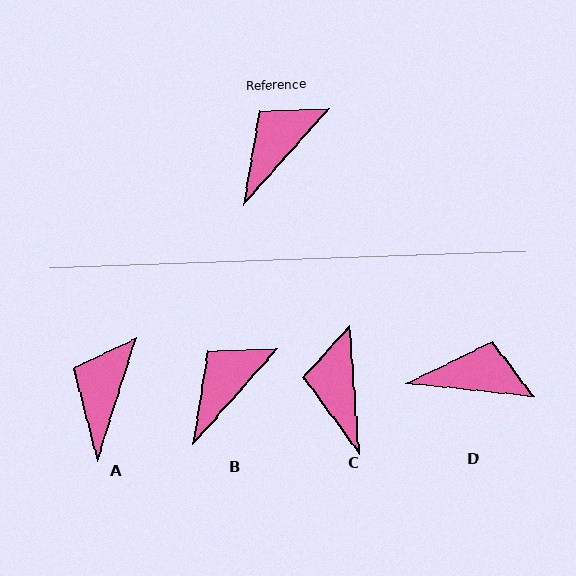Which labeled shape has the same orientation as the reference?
B.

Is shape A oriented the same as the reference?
No, it is off by about 24 degrees.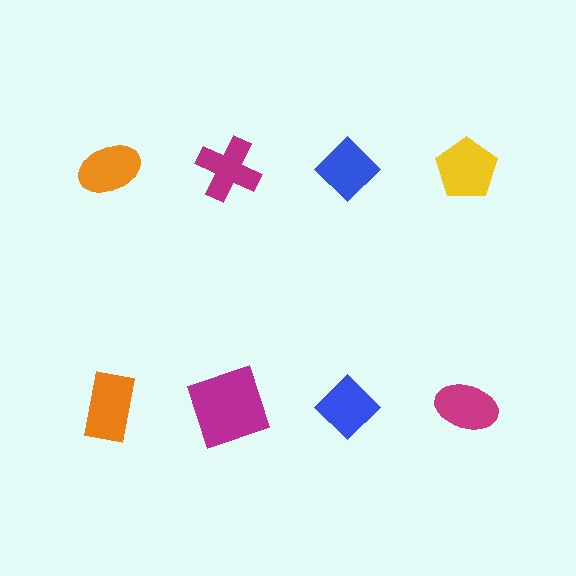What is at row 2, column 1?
An orange rectangle.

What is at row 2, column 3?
A blue diamond.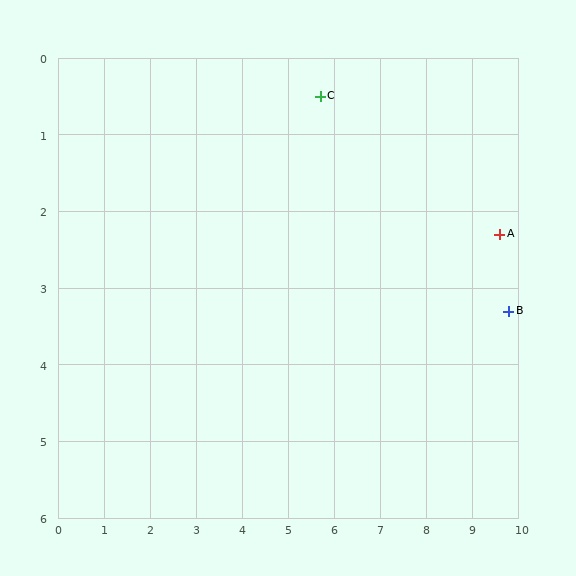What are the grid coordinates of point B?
Point B is at approximately (9.8, 3.3).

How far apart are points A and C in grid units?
Points A and C are about 4.3 grid units apart.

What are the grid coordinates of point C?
Point C is at approximately (5.7, 0.5).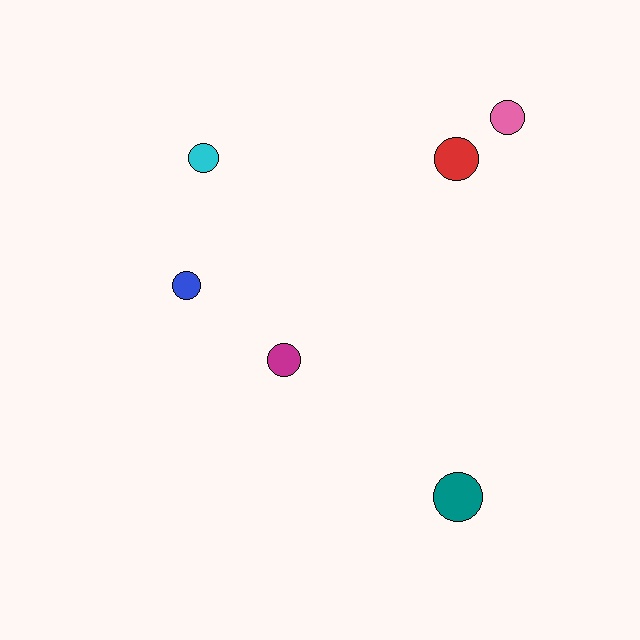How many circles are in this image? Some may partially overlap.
There are 6 circles.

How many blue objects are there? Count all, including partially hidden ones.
There is 1 blue object.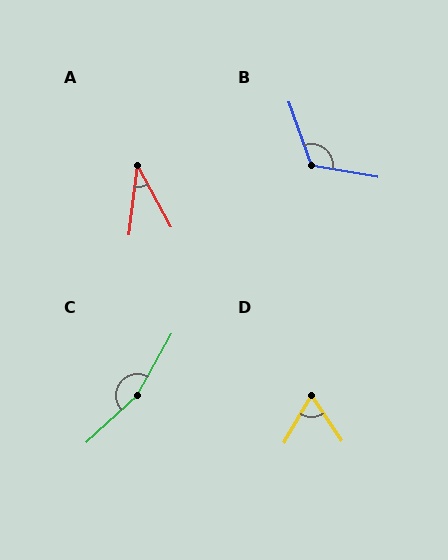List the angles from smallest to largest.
A (35°), D (64°), B (119°), C (163°).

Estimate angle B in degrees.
Approximately 119 degrees.